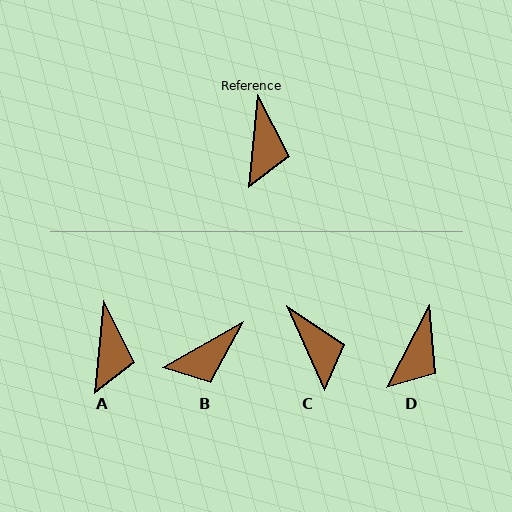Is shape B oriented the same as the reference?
No, it is off by about 54 degrees.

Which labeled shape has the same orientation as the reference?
A.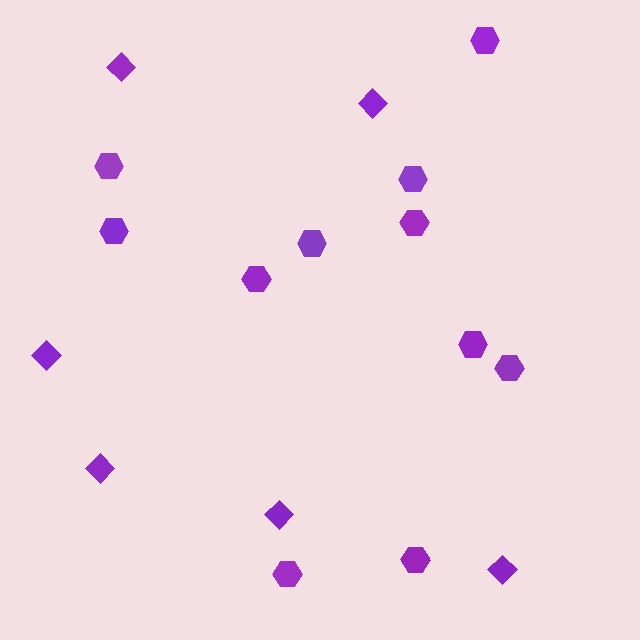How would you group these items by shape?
There are 2 groups: one group of diamonds (6) and one group of hexagons (11).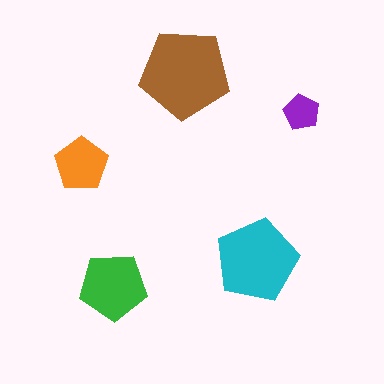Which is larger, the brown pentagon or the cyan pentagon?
The brown one.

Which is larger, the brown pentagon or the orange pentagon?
The brown one.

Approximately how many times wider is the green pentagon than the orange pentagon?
About 1.5 times wider.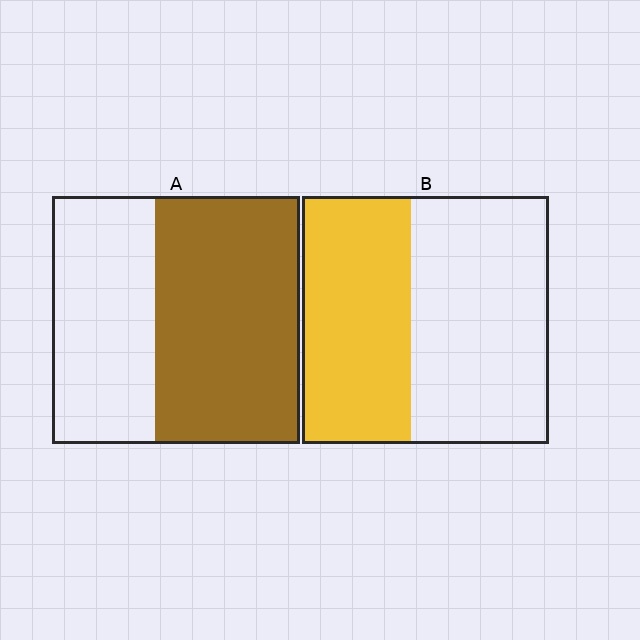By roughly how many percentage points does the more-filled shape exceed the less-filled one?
By roughly 15 percentage points (A over B).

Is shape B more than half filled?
No.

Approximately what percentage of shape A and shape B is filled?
A is approximately 60% and B is approximately 45%.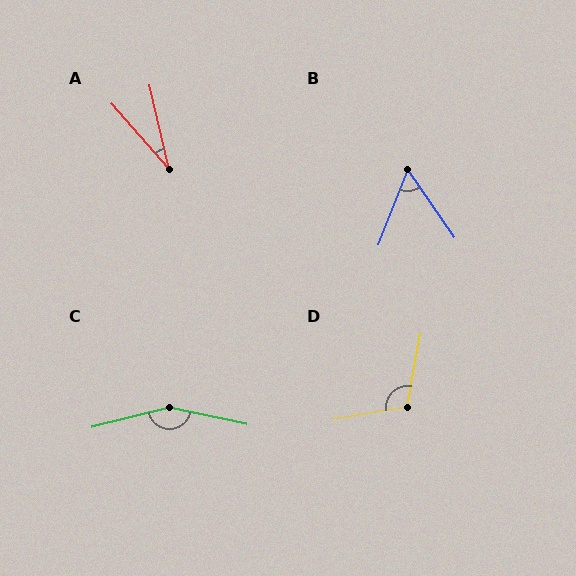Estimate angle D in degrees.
Approximately 109 degrees.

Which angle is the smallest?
A, at approximately 28 degrees.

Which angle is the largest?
C, at approximately 154 degrees.